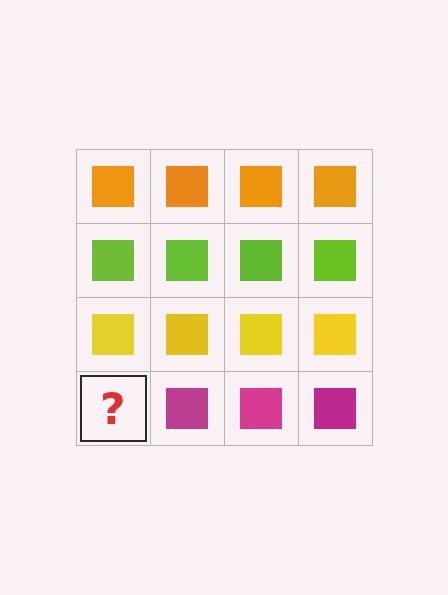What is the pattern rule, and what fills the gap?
The rule is that each row has a consistent color. The gap should be filled with a magenta square.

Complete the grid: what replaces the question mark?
The question mark should be replaced with a magenta square.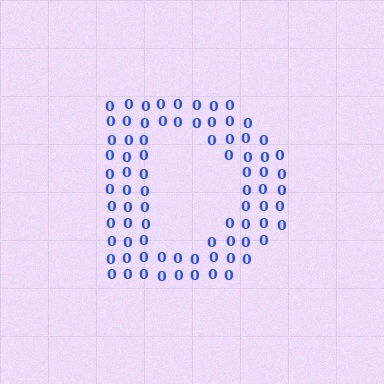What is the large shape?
The large shape is the letter D.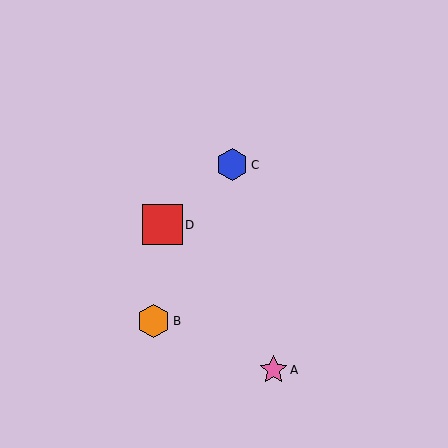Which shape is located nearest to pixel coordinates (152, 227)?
The red square (labeled D) at (162, 225) is nearest to that location.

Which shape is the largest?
The red square (labeled D) is the largest.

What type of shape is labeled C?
Shape C is a blue hexagon.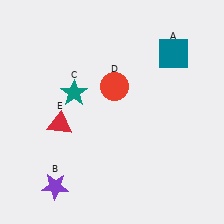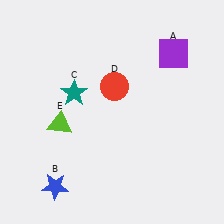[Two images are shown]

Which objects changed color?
A changed from teal to purple. B changed from purple to blue. E changed from red to lime.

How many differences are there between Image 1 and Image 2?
There are 3 differences between the two images.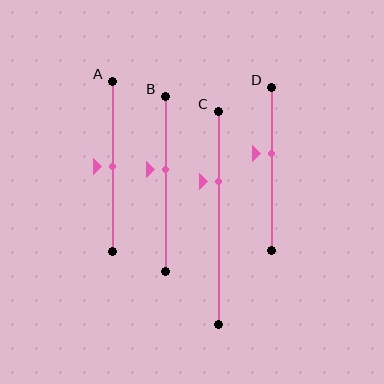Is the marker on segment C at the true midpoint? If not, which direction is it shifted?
No, the marker on segment C is shifted upward by about 17% of the segment length.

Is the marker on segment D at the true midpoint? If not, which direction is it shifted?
No, the marker on segment D is shifted upward by about 9% of the segment length.